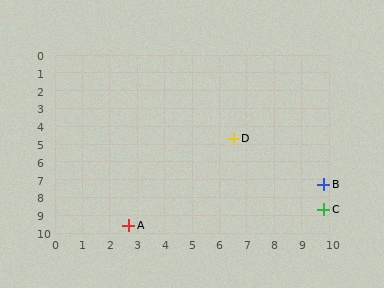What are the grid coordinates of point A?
Point A is at approximately (2.7, 9.6).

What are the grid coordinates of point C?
Point C is at approximately (9.8, 8.7).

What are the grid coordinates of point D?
Point D is at approximately (6.5, 4.7).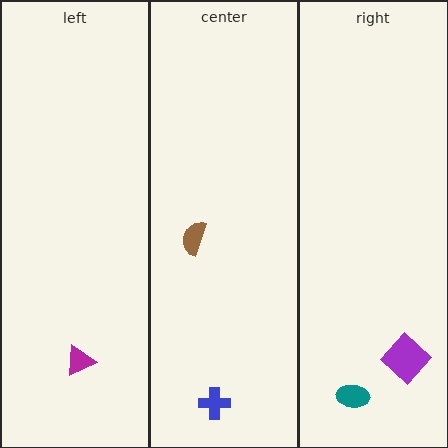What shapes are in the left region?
The magenta triangle.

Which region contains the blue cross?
The center region.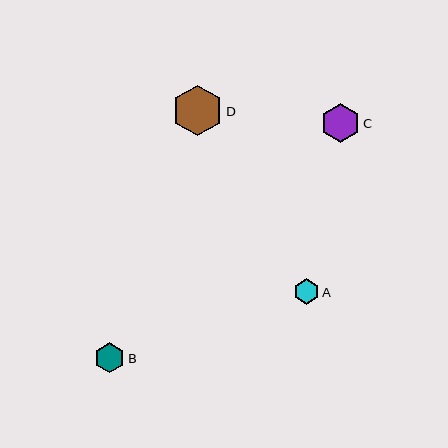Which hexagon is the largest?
Hexagon D is the largest with a size of approximately 51 pixels.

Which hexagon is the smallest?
Hexagon A is the smallest with a size of approximately 26 pixels.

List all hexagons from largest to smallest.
From largest to smallest: D, C, B, A.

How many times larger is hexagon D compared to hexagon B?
Hexagon D is approximately 1.7 times the size of hexagon B.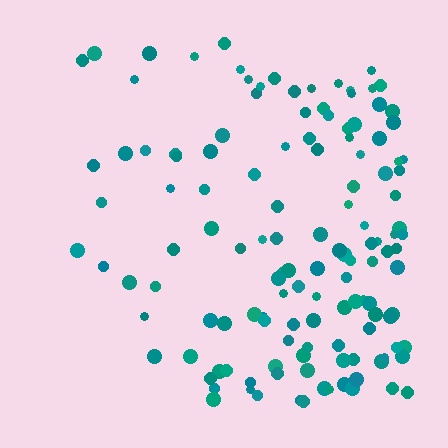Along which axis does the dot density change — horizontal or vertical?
Horizontal.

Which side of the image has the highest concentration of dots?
The right.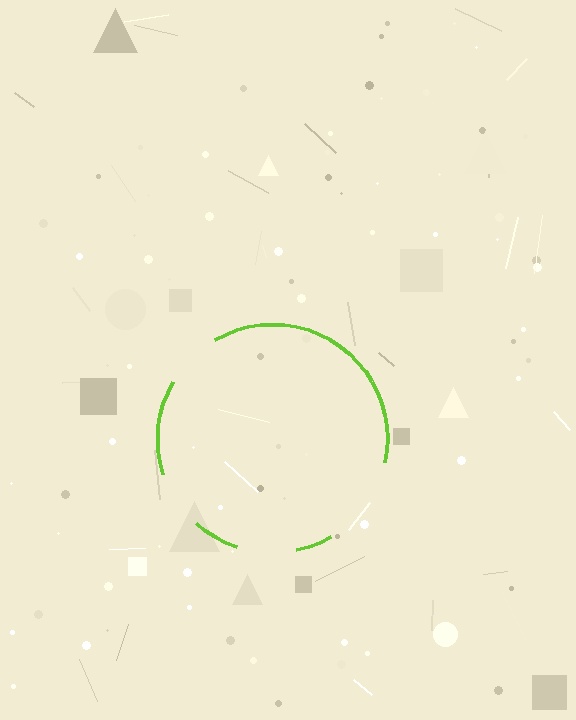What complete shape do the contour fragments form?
The contour fragments form a circle.